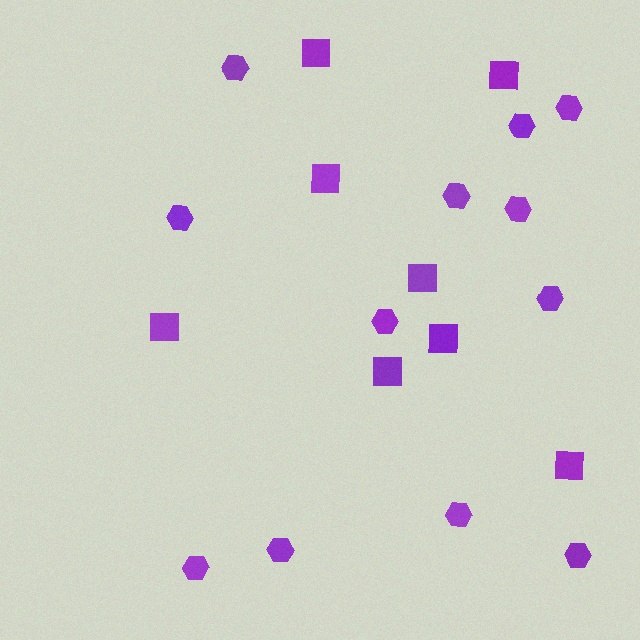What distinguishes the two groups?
There are 2 groups: one group of hexagons (12) and one group of squares (8).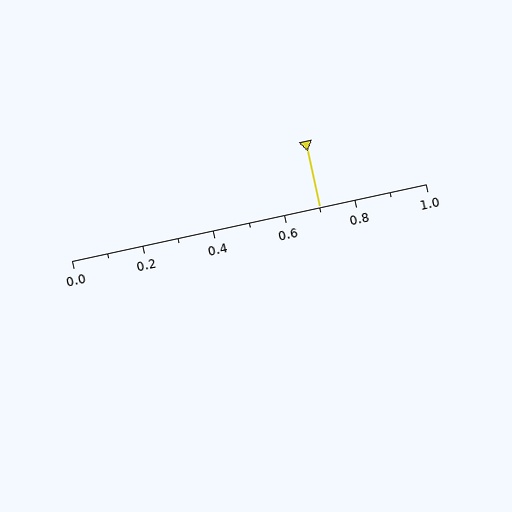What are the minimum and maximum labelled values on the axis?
The axis runs from 0.0 to 1.0.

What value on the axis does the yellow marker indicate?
The marker indicates approximately 0.7.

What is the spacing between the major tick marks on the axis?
The major ticks are spaced 0.2 apart.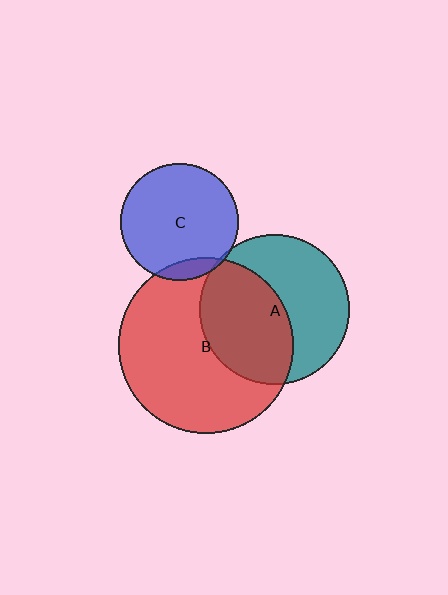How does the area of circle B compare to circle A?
Approximately 1.4 times.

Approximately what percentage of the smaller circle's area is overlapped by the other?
Approximately 5%.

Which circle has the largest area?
Circle B (red).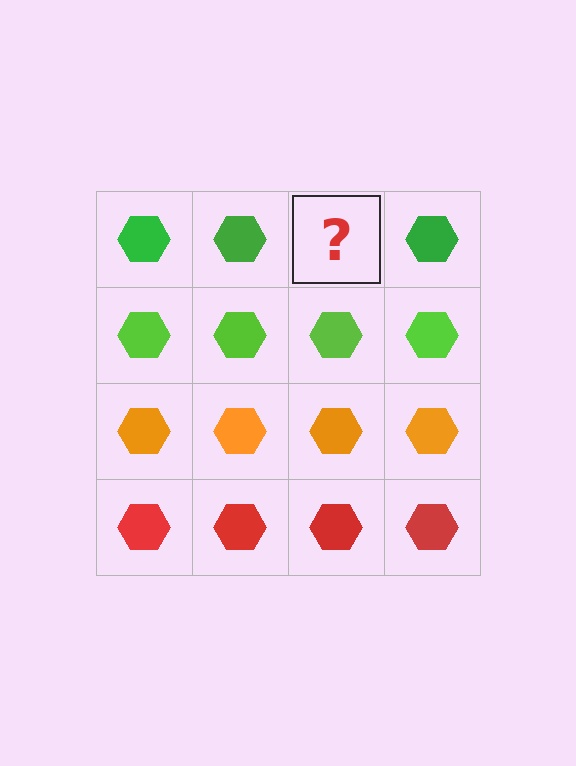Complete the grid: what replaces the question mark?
The question mark should be replaced with a green hexagon.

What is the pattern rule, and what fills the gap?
The rule is that each row has a consistent color. The gap should be filled with a green hexagon.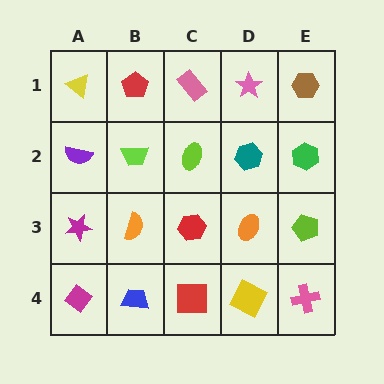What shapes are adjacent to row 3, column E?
A green hexagon (row 2, column E), a pink cross (row 4, column E), an orange ellipse (row 3, column D).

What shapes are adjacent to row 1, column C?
A lime ellipse (row 2, column C), a red pentagon (row 1, column B), a pink star (row 1, column D).